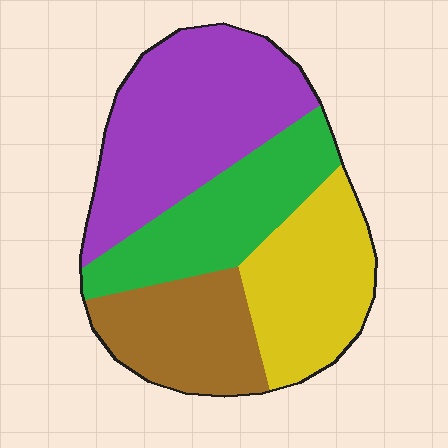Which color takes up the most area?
Purple, at roughly 35%.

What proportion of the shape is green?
Green covers about 25% of the shape.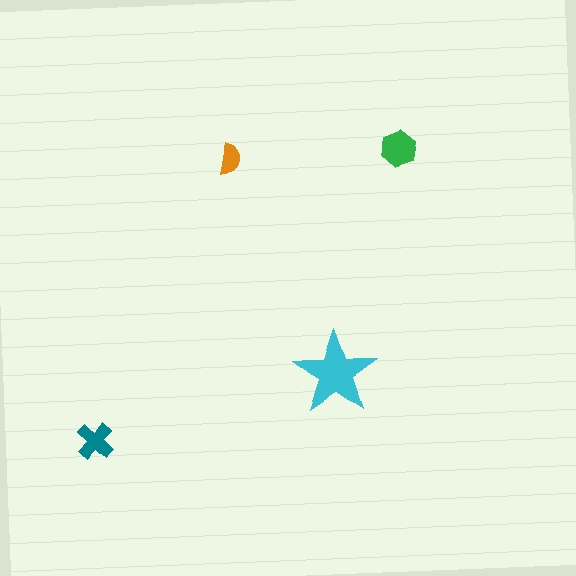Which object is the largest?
The cyan star.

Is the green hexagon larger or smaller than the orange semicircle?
Larger.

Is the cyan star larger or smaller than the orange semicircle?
Larger.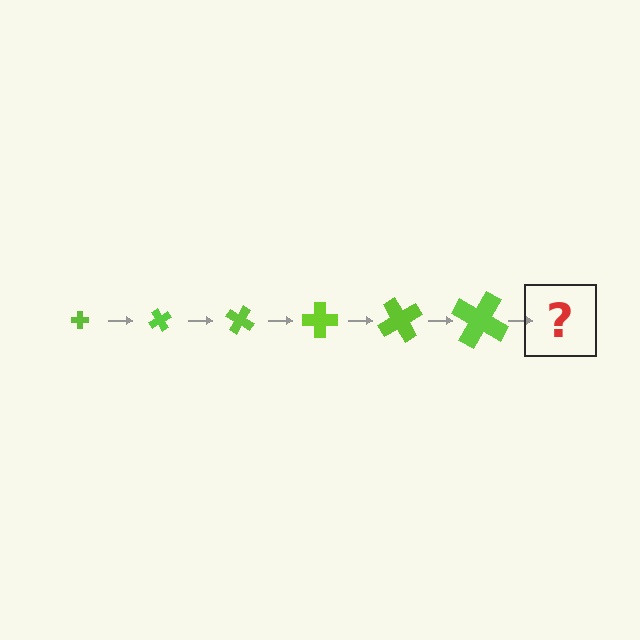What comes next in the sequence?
The next element should be a cross, larger than the previous one and rotated 360 degrees from the start.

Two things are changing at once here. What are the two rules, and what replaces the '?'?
The two rules are that the cross grows larger each step and it rotates 60 degrees each step. The '?' should be a cross, larger than the previous one and rotated 360 degrees from the start.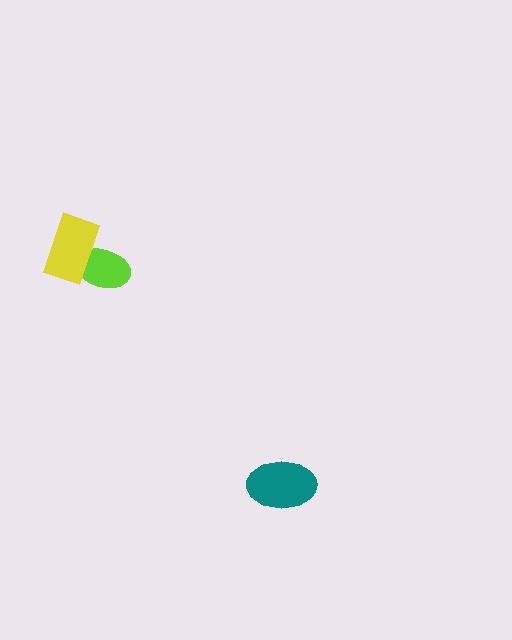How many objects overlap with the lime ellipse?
1 object overlaps with the lime ellipse.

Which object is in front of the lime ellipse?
The yellow rectangle is in front of the lime ellipse.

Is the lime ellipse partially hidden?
Yes, it is partially covered by another shape.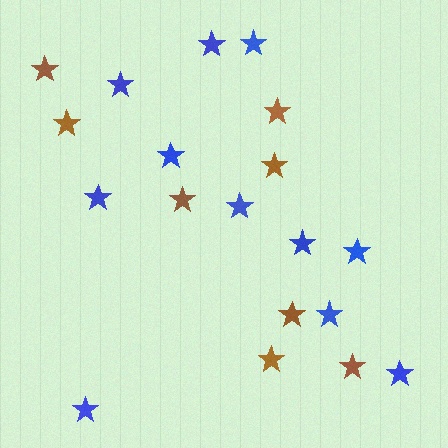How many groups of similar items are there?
There are 2 groups: one group of brown stars (8) and one group of blue stars (11).